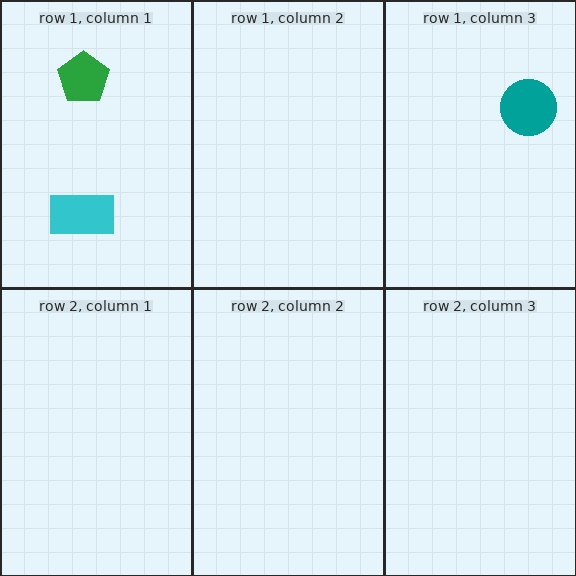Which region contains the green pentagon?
The row 1, column 1 region.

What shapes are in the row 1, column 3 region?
The teal circle.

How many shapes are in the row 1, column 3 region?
1.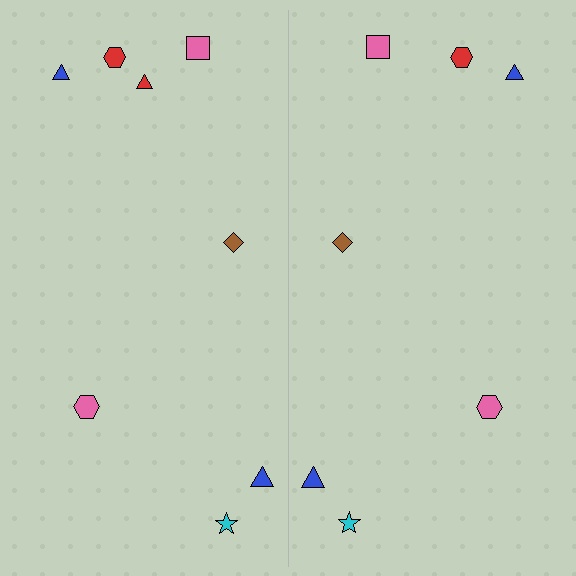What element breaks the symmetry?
A red triangle is missing from the right side.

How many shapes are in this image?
There are 15 shapes in this image.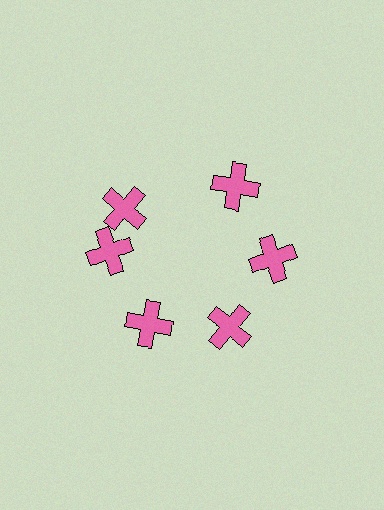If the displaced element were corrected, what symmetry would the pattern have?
It would have 6-fold rotational symmetry — the pattern would map onto itself every 60 degrees.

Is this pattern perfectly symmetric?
No. The 6 pink crosses are arranged in a ring, but one element near the 11 o'clock position is rotated out of alignment along the ring, breaking the 6-fold rotational symmetry.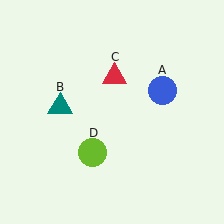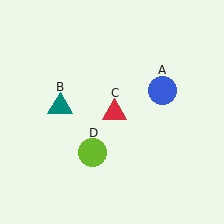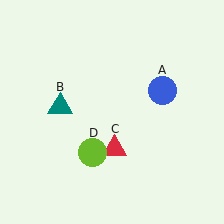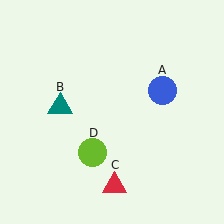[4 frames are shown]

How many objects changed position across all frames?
1 object changed position: red triangle (object C).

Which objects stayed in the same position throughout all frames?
Blue circle (object A) and teal triangle (object B) and lime circle (object D) remained stationary.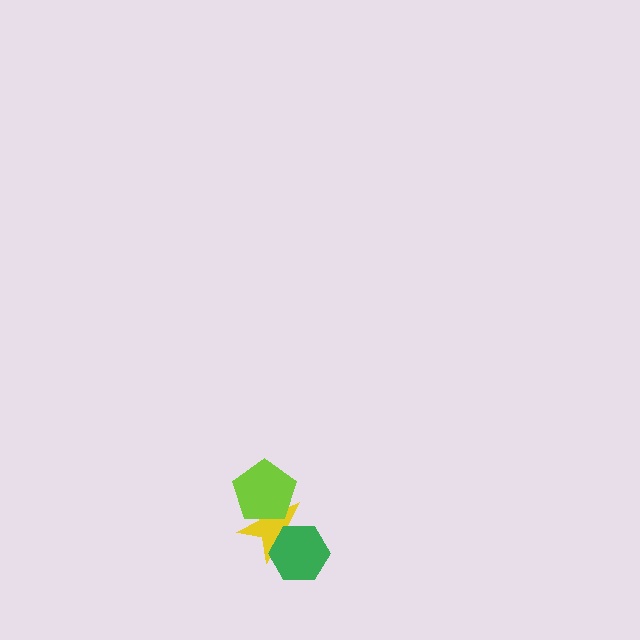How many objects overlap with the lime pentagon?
1 object overlaps with the lime pentagon.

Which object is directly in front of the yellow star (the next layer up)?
The green hexagon is directly in front of the yellow star.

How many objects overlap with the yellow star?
2 objects overlap with the yellow star.